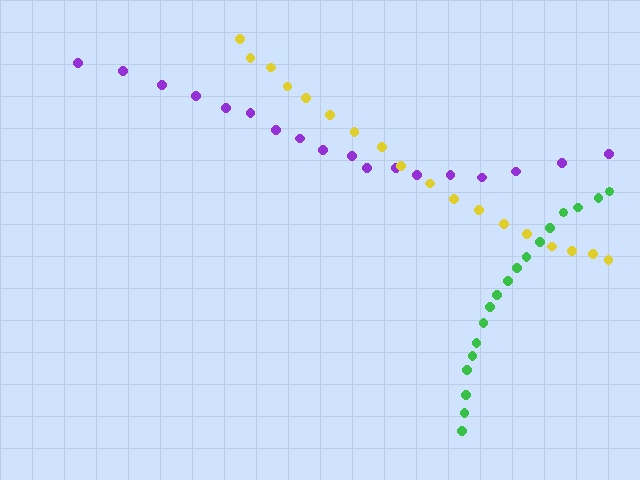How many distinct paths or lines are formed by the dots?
There are 3 distinct paths.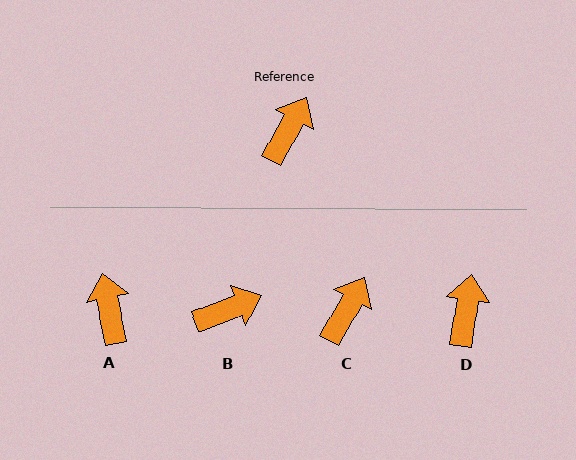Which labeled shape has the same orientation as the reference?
C.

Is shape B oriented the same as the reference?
No, it is off by about 39 degrees.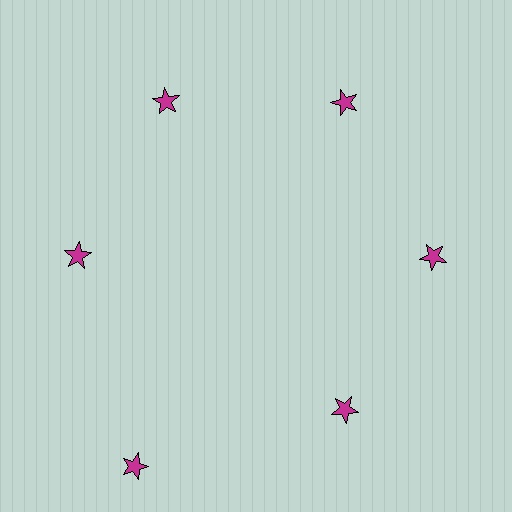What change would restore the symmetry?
The symmetry would be restored by moving it inward, back onto the ring so that all 6 stars sit at equal angles and equal distance from the center.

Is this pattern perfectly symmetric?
No. The 6 magenta stars are arranged in a ring, but one element near the 7 o'clock position is pushed outward from the center, breaking the 6-fold rotational symmetry.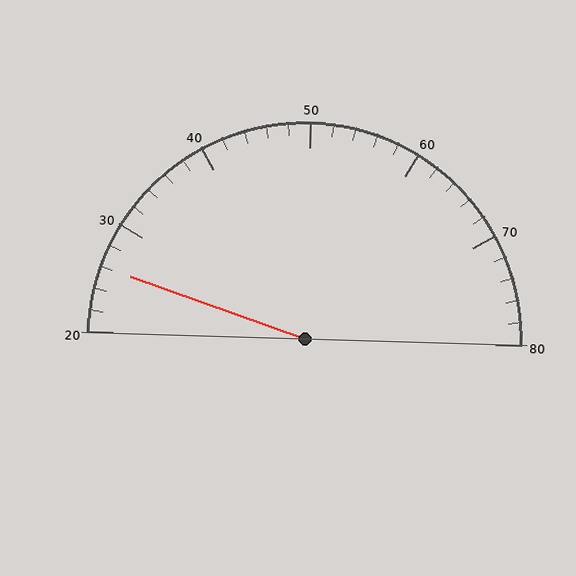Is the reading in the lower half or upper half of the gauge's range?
The reading is in the lower half of the range (20 to 80).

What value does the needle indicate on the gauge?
The needle indicates approximately 26.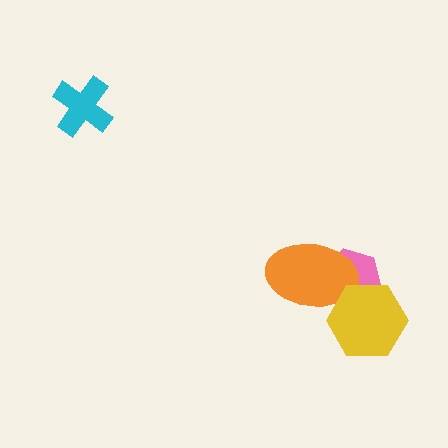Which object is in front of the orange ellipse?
The yellow hexagon is in front of the orange ellipse.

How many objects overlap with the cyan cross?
0 objects overlap with the cyan cross.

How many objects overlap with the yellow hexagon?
2 objects overlap with the yellow hexagon.